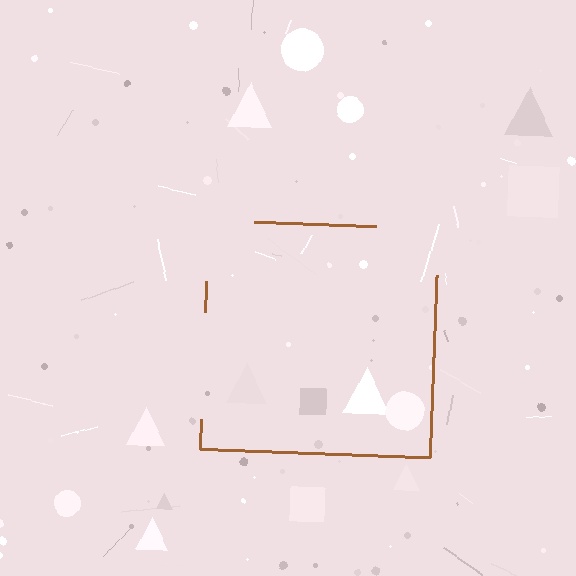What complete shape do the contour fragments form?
The contour fragments form a square.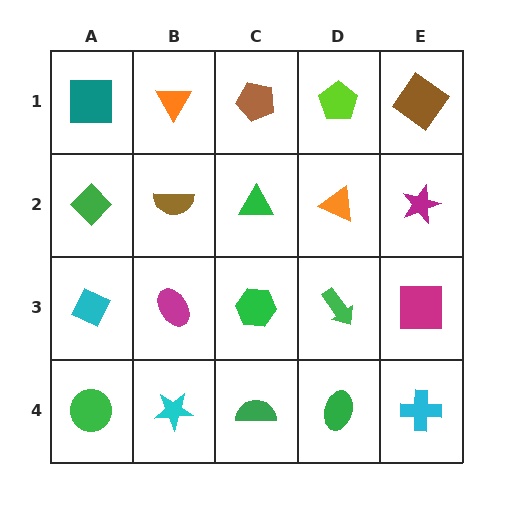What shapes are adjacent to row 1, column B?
A brown semicircle (row 2, column B), a teal square (row 1, column A), a brown pentagon (row 1, column C).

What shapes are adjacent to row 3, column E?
A magenta star (row 2, column E), a cyan cross (row 4, column E), a green arrow (row 3, column D).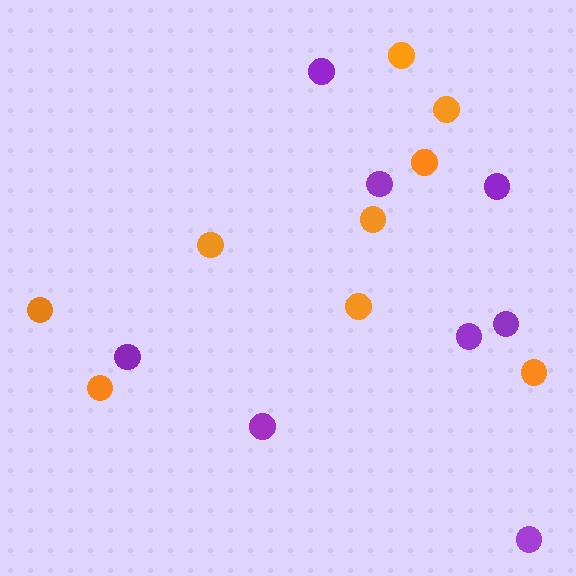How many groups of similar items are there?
There are 2 groups: one group of orange circles (9) and one group of purple circles (8).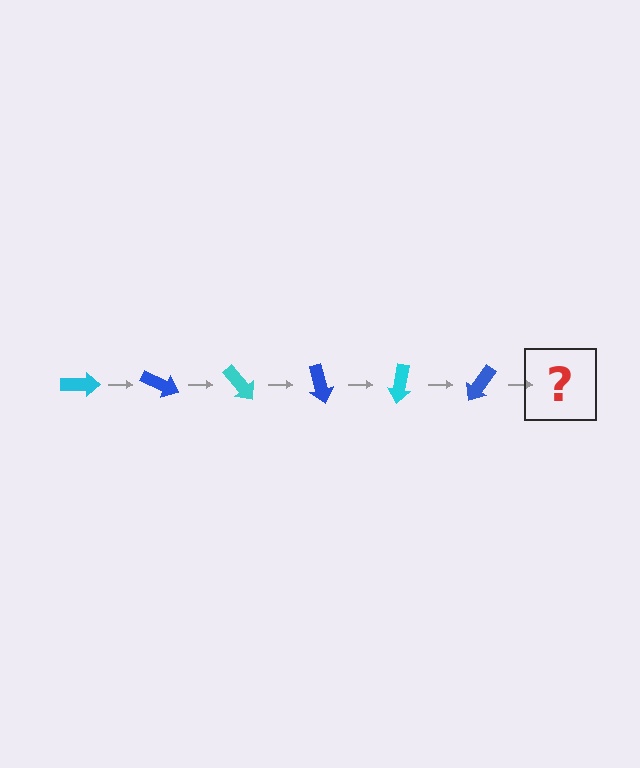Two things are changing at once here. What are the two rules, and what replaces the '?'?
The two rules are that it rotates 25 degrees each step and the color cycles through cyan and blue. The '?' should be a cyan arrow, rotated 150 degrees from the start.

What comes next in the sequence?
The next element should be a cyan arrow, rotated 150 degrees from the start.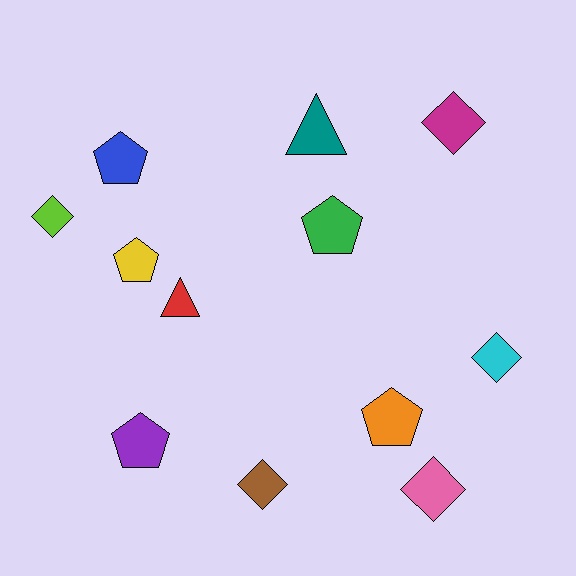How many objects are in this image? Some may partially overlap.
There are 12 objects.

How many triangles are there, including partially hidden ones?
There are 2 triangles.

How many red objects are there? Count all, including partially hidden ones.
There is 1 red object.